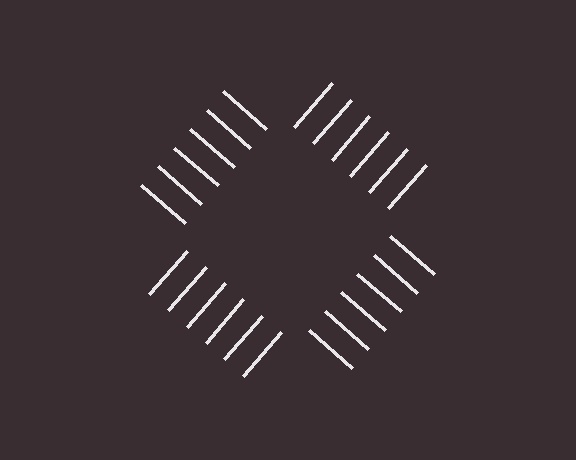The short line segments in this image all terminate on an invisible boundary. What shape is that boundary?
An illusory square — the line segments terminate on its edges but no continuous stroke is drawn.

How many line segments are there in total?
24 — 6 along each of the 4 edges.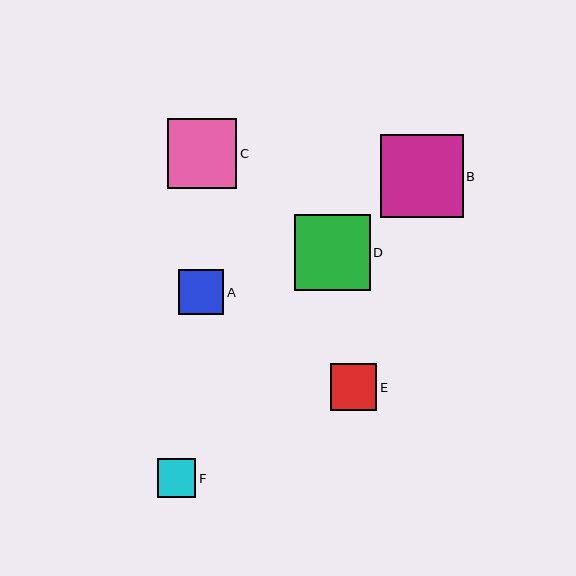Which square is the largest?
Square B is the largest with a size of approximately 83 pixels.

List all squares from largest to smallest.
From largest to smallest: B, D, C, E, A, F.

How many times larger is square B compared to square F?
Square B is approximately 2.2 times the size of square F.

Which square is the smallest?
Square F is the smallest with a size of approximately 38 pixels.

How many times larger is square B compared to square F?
Square B is approximately 2.2 times the size of square F.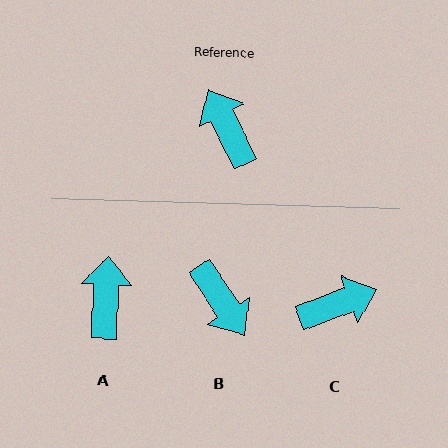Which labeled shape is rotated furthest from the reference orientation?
B, about 173 degrees away.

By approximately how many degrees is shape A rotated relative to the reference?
Approximately 30 degrees clockwise.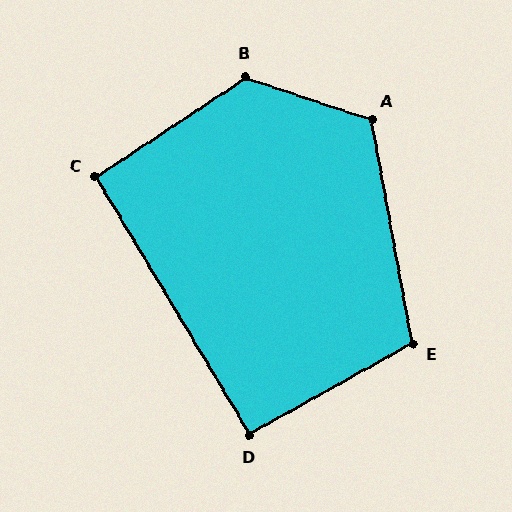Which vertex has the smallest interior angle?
D, at approximately 92 degrees.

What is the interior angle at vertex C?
Approximately 93 degrees (approximately right).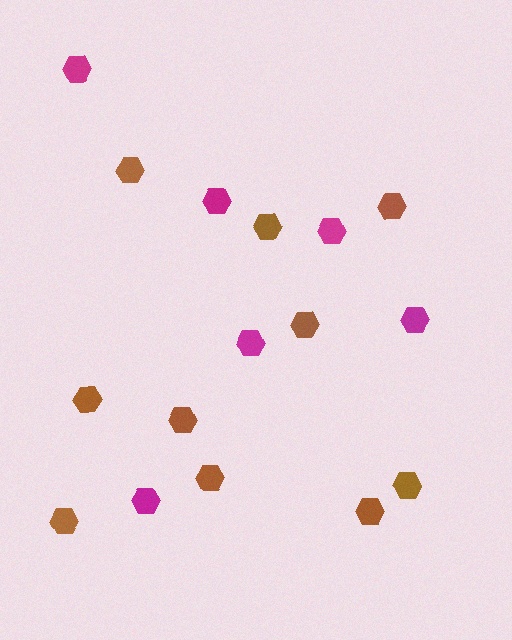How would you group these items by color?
There are 2 groups: one group of brown hexagons (10) and one group of magenta hexagons (6).